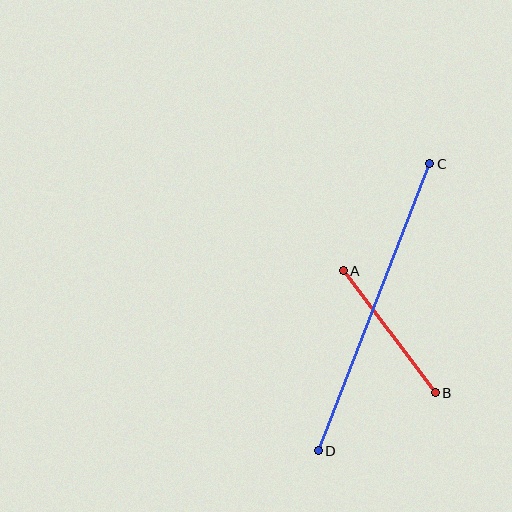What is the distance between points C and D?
The distance is approximately 308 pixels.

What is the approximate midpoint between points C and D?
The midpoint is at approximately (374, 307) pixels.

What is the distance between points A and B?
The distance is approximately 153 pixels.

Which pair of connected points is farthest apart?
Points C and D are farthest apart.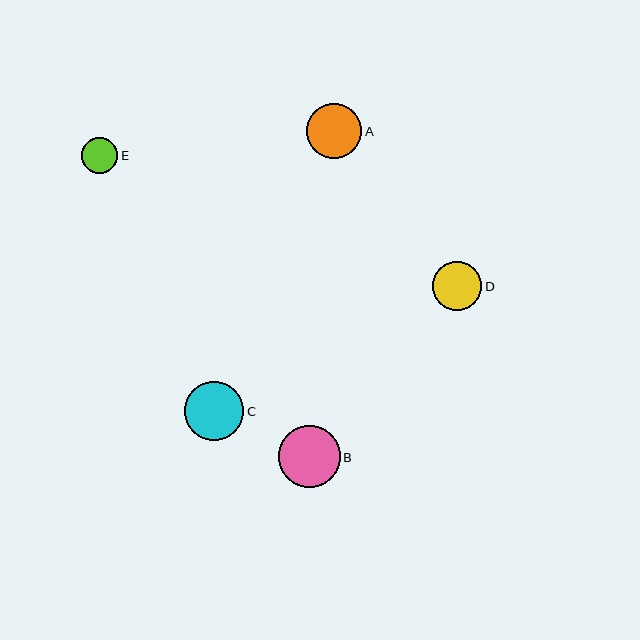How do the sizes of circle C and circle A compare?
Circle C and circle A are approximately the same size.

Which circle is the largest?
Circle B is the largest with a size of approximately 62 pixels.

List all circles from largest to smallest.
From largest to smallest: B, C, A, D, E.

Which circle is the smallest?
Circle E is the smallest with a size of approximately 36 pixels.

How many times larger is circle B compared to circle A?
Circle B is approximately 1.1 times the size of circle A.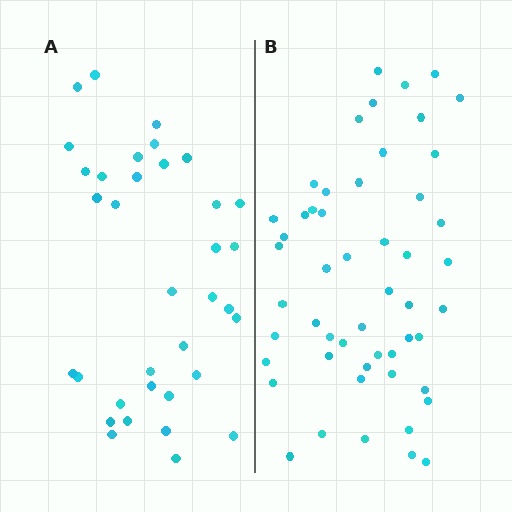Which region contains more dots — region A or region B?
Region B (the right region) has more dots.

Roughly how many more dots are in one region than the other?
Region B has approximately 15 more dots than region A.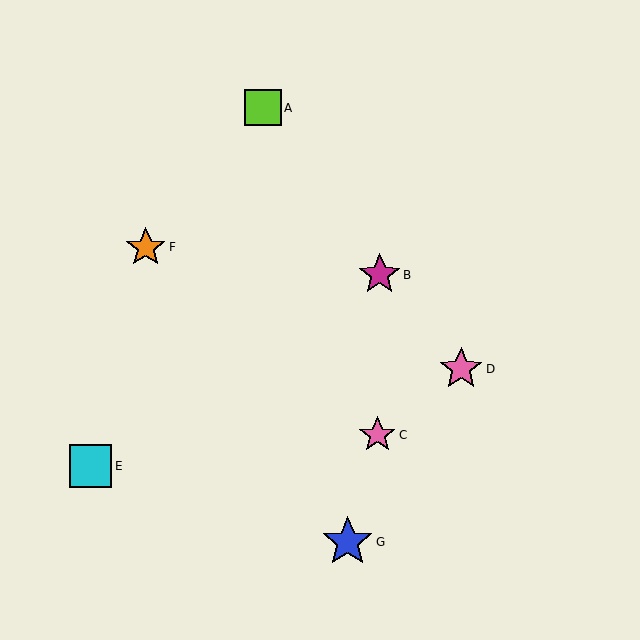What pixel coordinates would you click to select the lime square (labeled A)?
Click at (263, 108) to select the lime square A.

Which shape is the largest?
The blue star (labeled G) is the largest.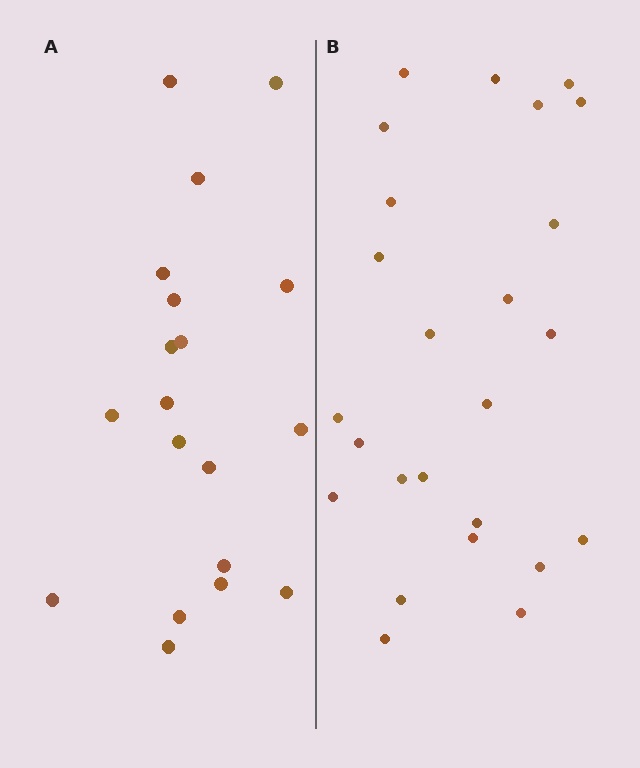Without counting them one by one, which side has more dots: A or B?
Region B (the right region) has more dots.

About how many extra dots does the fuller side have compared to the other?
Region B has about 6 more dots than region A.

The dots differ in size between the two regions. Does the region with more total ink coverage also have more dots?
No. Region A has more total ink coverage because its dots are larger, but region B actually contains more individual dots. Total area can be misleading — the number of items is what matters here.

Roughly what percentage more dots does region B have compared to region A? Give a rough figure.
About 30% more.